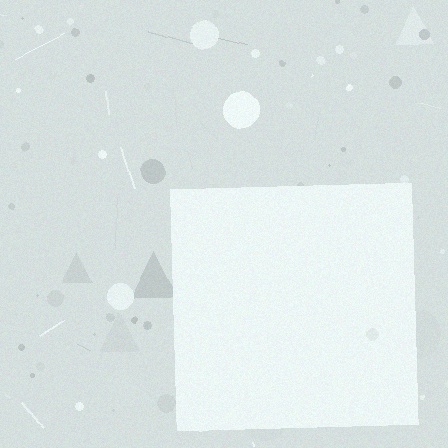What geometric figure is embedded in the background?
A square is embedded in the background.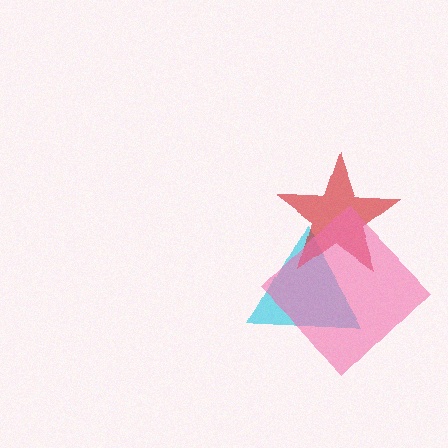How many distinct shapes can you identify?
There are 3 distinct shapes: a cyan triangle, a red star, a pink diamond.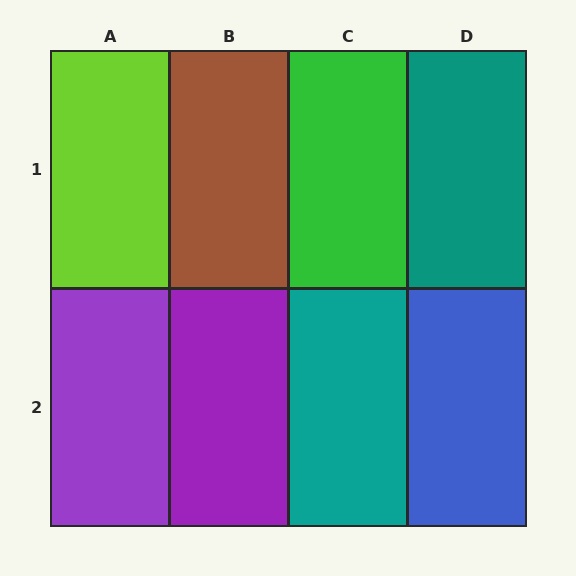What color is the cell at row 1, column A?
Lime.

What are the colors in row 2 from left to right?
Purple, purple, teal, blue.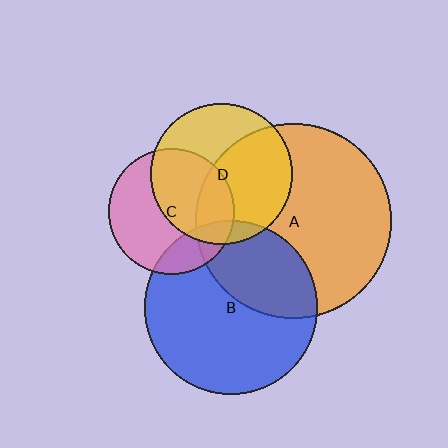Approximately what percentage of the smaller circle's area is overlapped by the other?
Approximately 50%.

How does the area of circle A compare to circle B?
Approximately 1.3 times.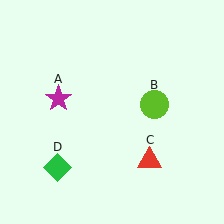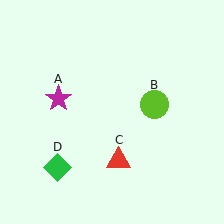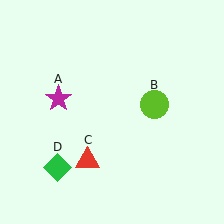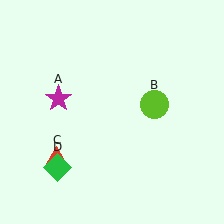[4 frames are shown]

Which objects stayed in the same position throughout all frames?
Magenta star (object A) and lime circle (object B) and green diamond (object D) remained stationary.